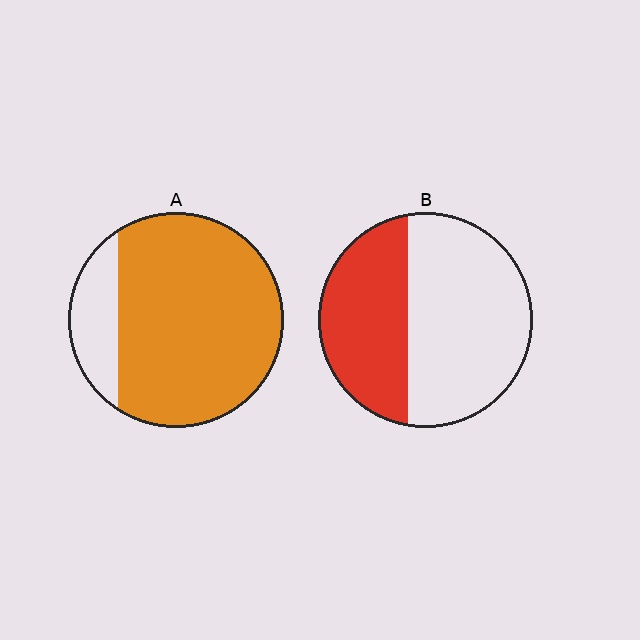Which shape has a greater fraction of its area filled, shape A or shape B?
Shape A.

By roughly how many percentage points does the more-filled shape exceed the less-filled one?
By roughly 45 percentage points (A over B).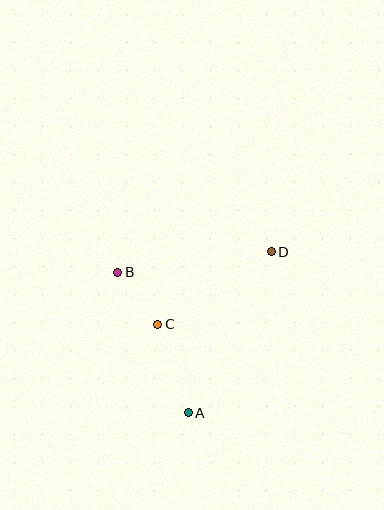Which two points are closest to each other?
Points B and C are closest to each other.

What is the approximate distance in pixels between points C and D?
The distance between C and D is approximately 135 pixels.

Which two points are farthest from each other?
Points A and D are farthest from each other.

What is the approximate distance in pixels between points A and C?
The distance between A and C is approximately 93 pixels.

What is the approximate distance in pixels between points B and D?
The distance between B and D is approximately 155 pixels.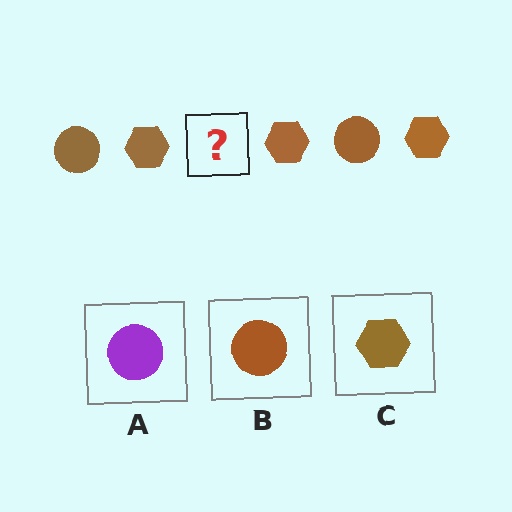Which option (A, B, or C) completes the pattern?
B.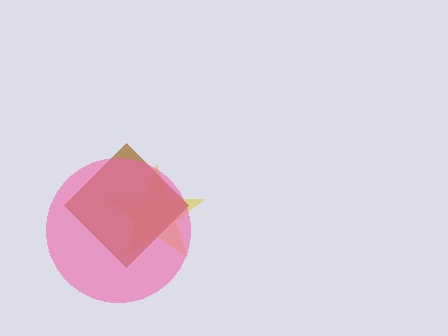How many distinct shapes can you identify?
There are 3 distinct shapes: a yellow star, a brown diamond, a pink circle.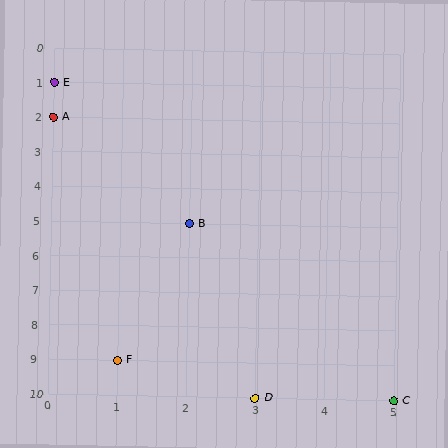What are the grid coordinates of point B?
Point B is at grid coordinates (2, 5).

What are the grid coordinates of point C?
Point C is at grid coordinates (5, 10).